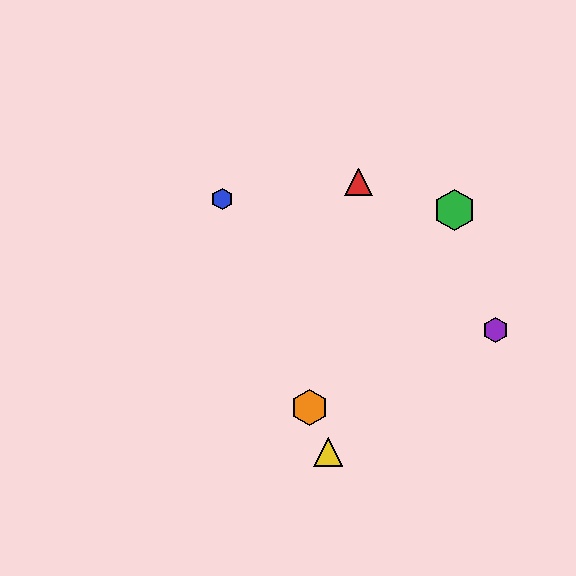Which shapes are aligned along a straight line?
The blue hexagon, the yellow triangle, the orange hexagon are aligned along a straight line.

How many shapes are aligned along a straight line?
3 shapes (the blue hexagon, the yellow triangle, the orange hexagon) are aligned along a straight line.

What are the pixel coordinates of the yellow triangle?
The yellow triangle is at (328, 452).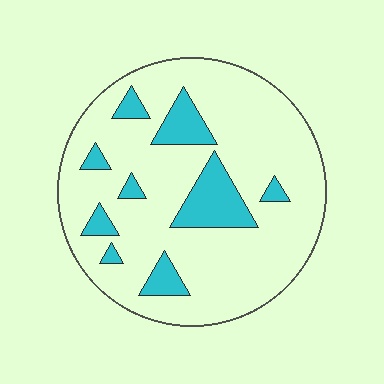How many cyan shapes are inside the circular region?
9.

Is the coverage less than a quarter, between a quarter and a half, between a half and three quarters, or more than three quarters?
Less than a quarter.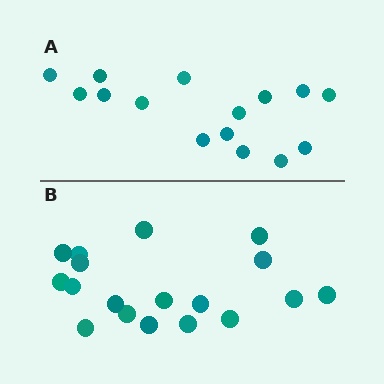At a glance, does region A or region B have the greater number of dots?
Region B (the bottom region) has more dots.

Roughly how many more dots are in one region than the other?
Region B has just a few more — roughly 2 or 3 more dots than region A.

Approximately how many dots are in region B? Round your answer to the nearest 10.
About 20 dots. (The exact count is 18, which rounds to 20.)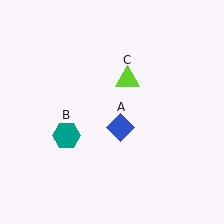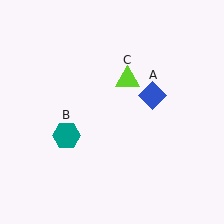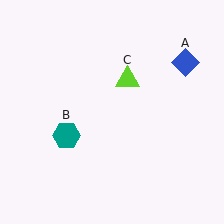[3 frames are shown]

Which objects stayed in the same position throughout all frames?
Teal hexagon (object B) and lime triangle (object C) remained stationary.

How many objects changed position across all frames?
1 object changed position: blue diamond (object A).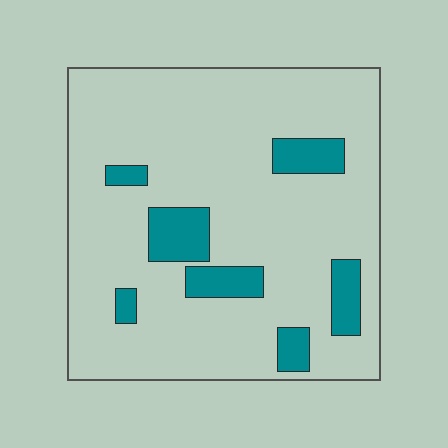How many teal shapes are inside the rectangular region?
7.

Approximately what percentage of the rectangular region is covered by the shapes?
Approximately 15%.